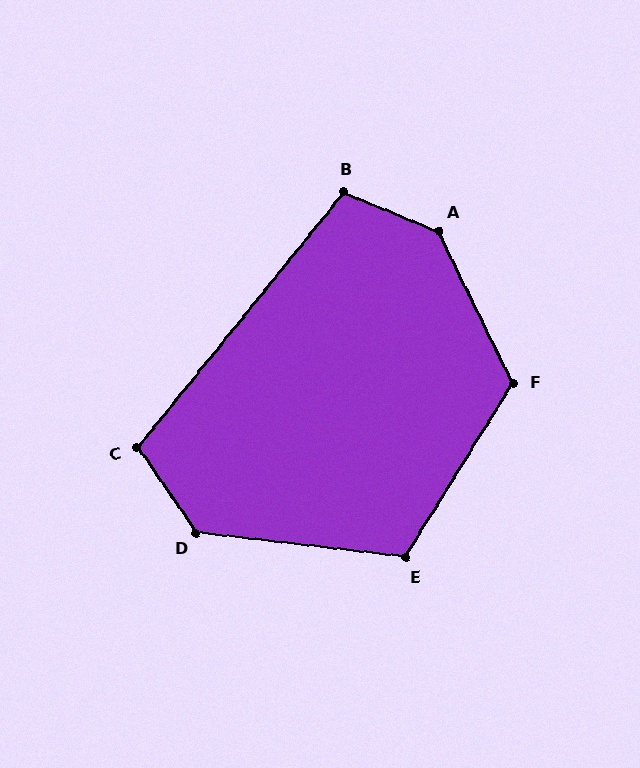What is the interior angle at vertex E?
Approximately 115 degrees (obtuse).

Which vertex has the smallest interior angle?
C, at approximately 106 degrees.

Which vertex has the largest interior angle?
A, at approximately 139 degrees.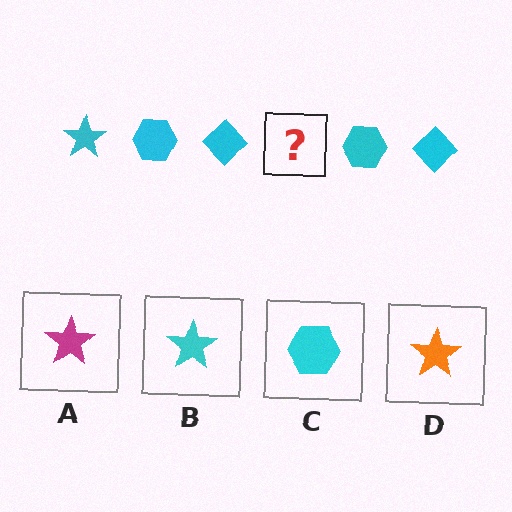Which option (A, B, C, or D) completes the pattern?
B.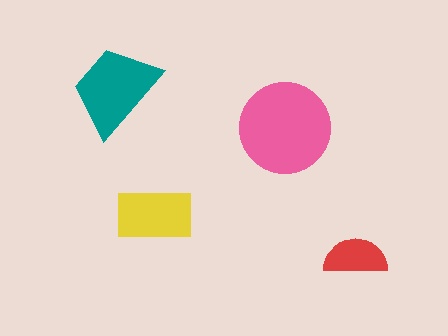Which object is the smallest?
The red semicircle.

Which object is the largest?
The pink circle.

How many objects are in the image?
There are 4 objects in the image.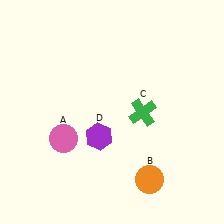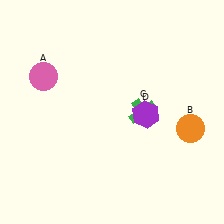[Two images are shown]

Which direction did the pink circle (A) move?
The pink circle (A) moved up.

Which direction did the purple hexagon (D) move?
The purple hexagon (D) moved right.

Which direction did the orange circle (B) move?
The orange circle (B) moved up.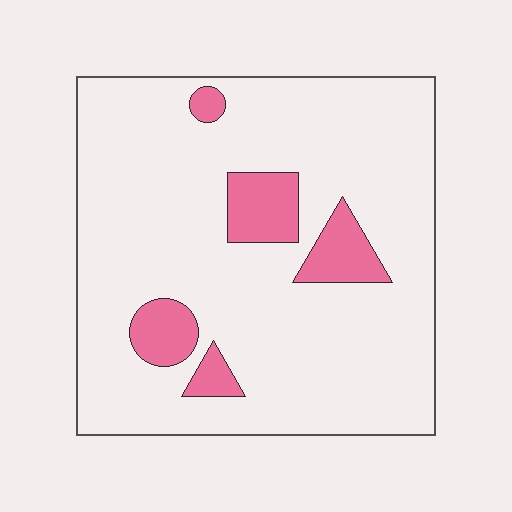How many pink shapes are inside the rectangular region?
5.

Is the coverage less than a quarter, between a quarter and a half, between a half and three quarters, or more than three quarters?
Less than a quarter.